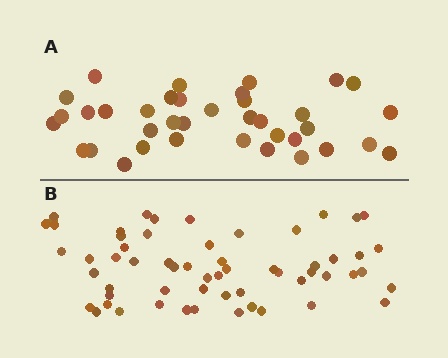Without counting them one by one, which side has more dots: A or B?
Region B (the bottom region) has more dots.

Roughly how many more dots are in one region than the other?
Region B has approximately 20 more dots than region A.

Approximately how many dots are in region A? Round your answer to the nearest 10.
About 40 dots. (The exact count is 37, which rounds to 40.)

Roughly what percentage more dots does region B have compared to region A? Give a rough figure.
About 60% more.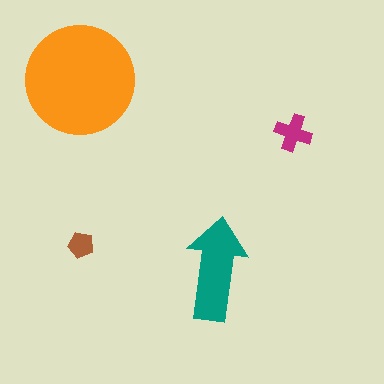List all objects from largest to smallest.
The orange circle, the teal arrow, the magenta cross, the brown pentagon.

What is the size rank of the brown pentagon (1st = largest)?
4th.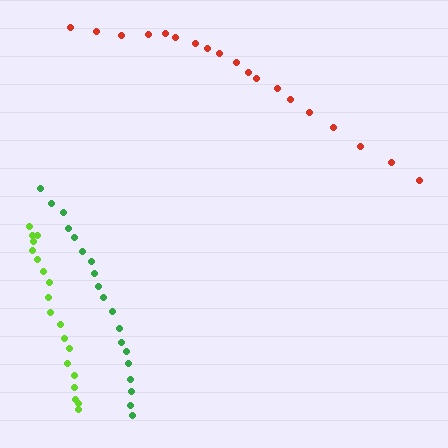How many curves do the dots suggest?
There are 3 distinct paths.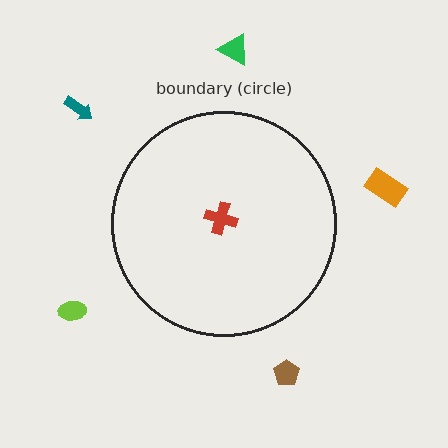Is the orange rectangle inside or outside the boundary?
Outside.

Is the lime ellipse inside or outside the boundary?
Outside.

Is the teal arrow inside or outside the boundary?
Outside.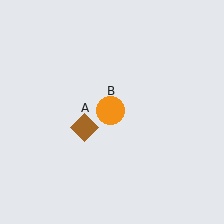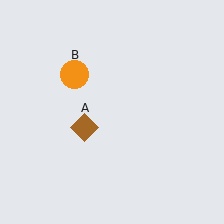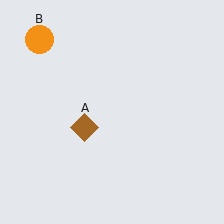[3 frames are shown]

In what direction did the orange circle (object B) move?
The orange circle (object B) moved up and to the left.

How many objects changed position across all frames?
1 object changed position: orange circle (object B).